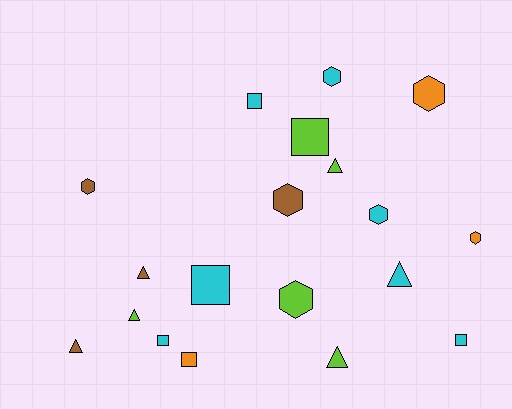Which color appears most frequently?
Cyan, with 7 objects.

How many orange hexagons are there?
There are 2 orange hexagons.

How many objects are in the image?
There are 19 objects.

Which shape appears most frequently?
Hexagon, with 7 objects.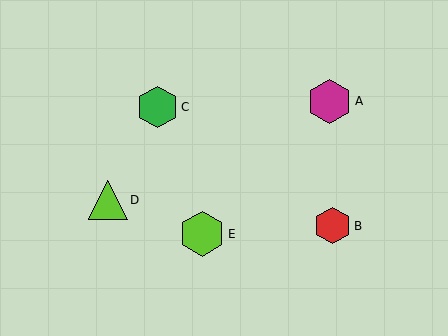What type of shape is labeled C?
Shape C is a green hexagon.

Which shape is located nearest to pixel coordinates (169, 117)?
The green hexagon (labeled C) at (158, 107) is nearest to that location.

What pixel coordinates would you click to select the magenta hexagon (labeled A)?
Click at (330, 101) to select the magenta hexagon A.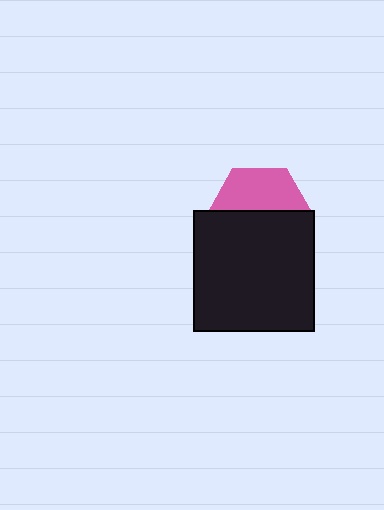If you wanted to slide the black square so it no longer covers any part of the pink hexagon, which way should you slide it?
Slide it down — that is the most direct way to separate the two shapes.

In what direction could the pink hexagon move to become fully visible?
The pink hexagon could move up. That would shift it out from behind the black square entirely.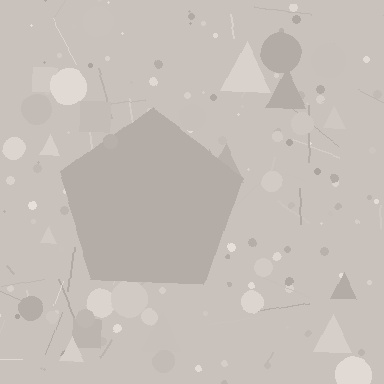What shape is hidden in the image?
A pentagon is hidden in the image.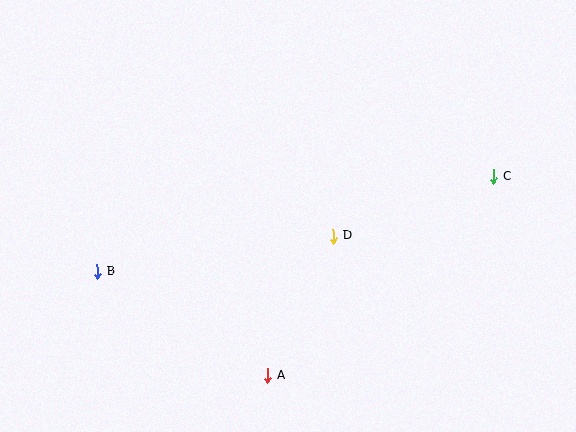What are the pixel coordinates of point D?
Point D is at (334, 236).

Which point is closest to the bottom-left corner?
Point B is closest to the bottom-left corner.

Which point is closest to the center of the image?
Point D at (334, 236) is closest to the center.